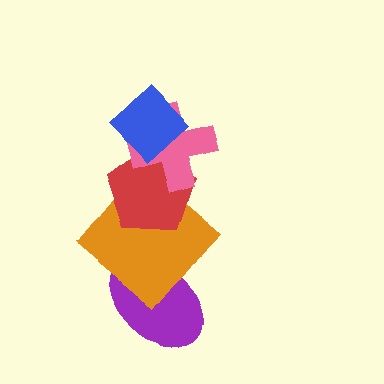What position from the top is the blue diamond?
The blue diamond is 1st from the top.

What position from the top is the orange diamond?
The orange diamond is 4th from the top.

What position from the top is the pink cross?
The pink cross is 2nd from the top.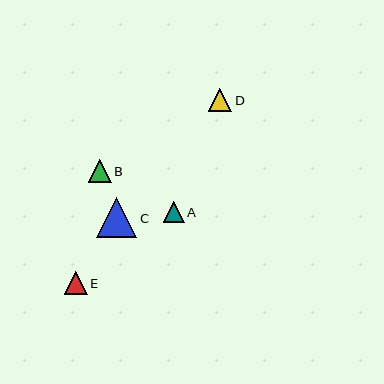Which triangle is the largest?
Triangle C is the largest with a size of approximately 40 pixels.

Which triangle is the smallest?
Triangle A is the smallest with a size of approximately 21 pixels.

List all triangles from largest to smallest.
From largest to smallest: C, D, B, E, A.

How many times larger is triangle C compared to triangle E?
Triangle C is approximately 1.8 times the size of triangle E.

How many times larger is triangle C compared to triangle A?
Triangle C is approximately 1.9 times the size of triangle A.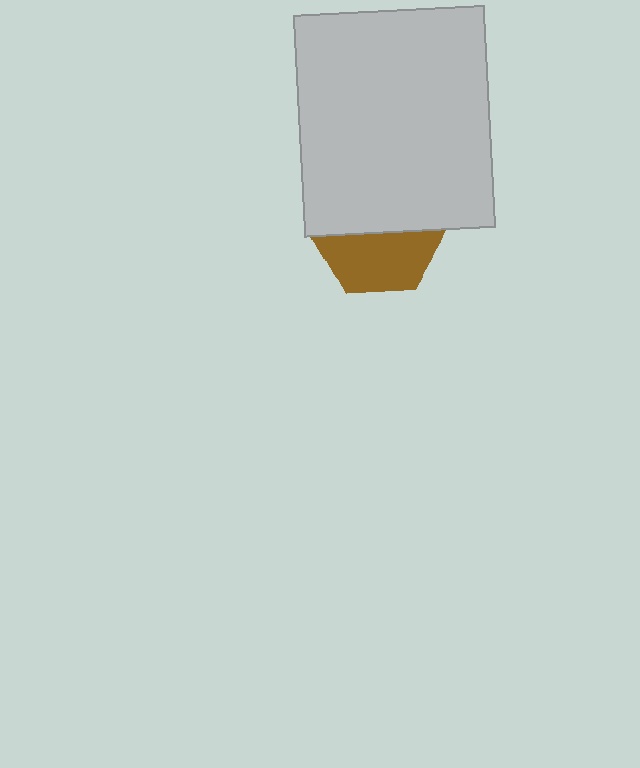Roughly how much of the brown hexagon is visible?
About half of it is visible (roughly 48%).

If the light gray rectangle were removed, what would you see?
You would see the complete brown hexagon.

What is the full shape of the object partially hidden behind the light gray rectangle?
The partially hidden object is a brown hexagon.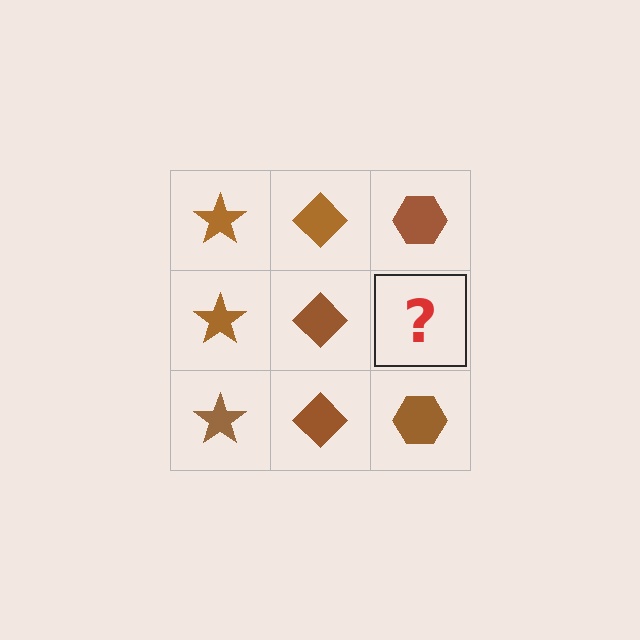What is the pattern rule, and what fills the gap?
The rule is that each column has a consistent shape. The gap should be filled with a brown hexagon.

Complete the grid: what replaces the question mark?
The question mark should be replaced with a brown hexagon.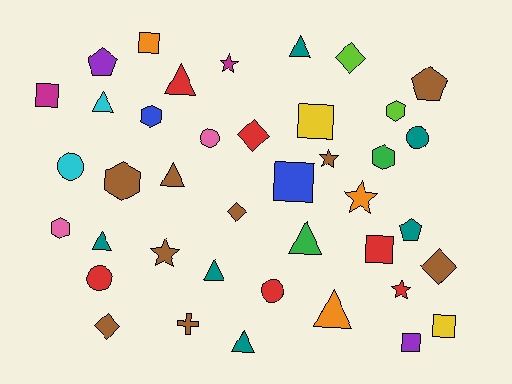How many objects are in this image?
There are 40 objects.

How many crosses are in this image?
There is 1 cross.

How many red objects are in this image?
There are 6 red objects.